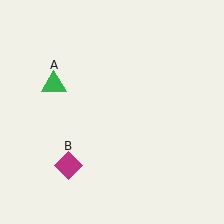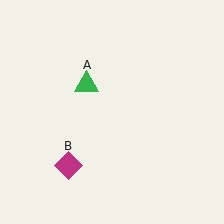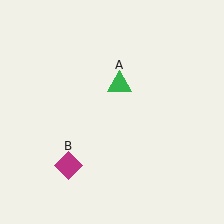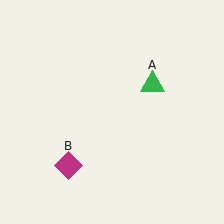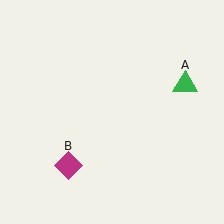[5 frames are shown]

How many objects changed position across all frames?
1 object changed position: green triangle (object A).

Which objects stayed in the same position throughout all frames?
Magenta diamond (object B) remained stationary.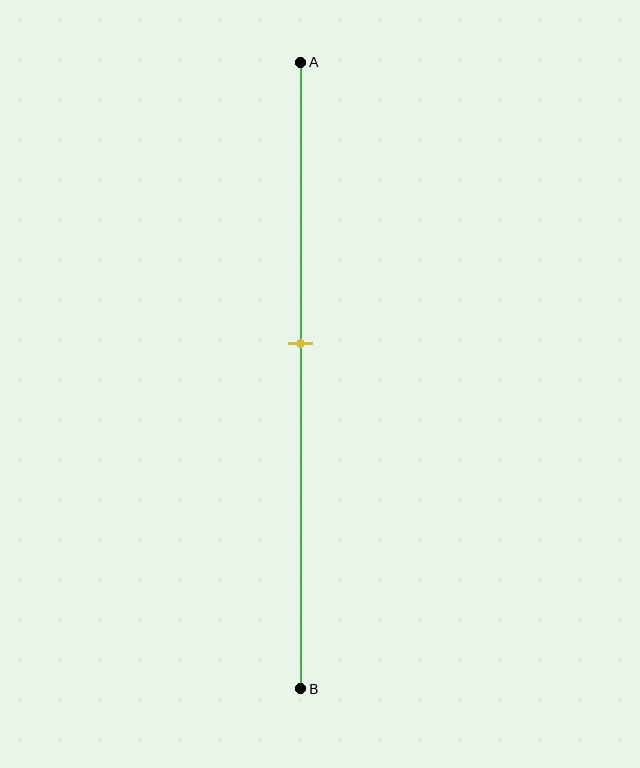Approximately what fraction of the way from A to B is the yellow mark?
The yellow mark is approximately 45% of the way from A to B.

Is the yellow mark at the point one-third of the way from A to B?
No, the mark is at about 45% from A, not at the 33% one-third point.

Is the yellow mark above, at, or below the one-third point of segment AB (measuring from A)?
The yellow mark is below the one-third point of segment AB.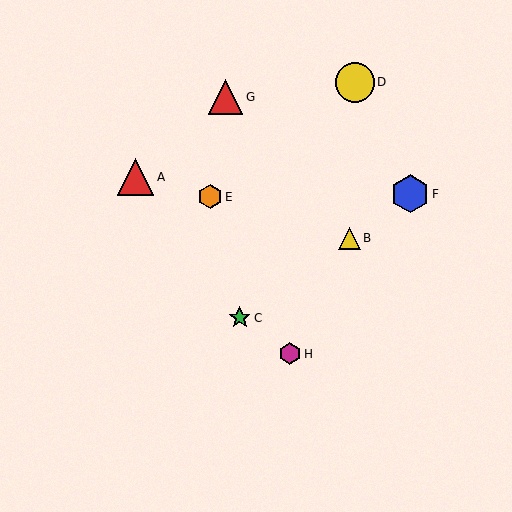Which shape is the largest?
The yellow circle (labeled D) is the largest.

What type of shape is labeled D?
Shape D is a yellow circle.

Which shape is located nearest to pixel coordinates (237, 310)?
The green star (labeled C) at (240, 318) is nearest to that location.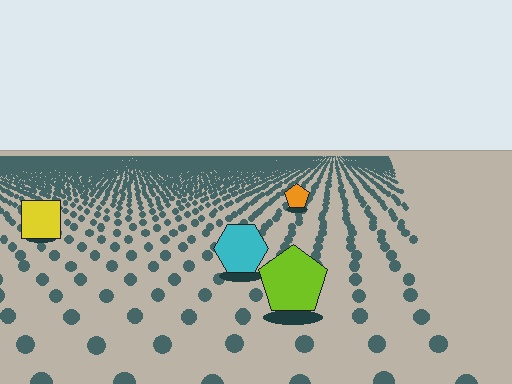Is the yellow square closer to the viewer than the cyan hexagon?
No. The cyan hexagon is closer — you can tell from the texture gradient: the ground texture is coarser near it.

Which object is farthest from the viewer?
The orange pentagon is farthest from the viewer. It appears smaller and the ground texture around it is denser.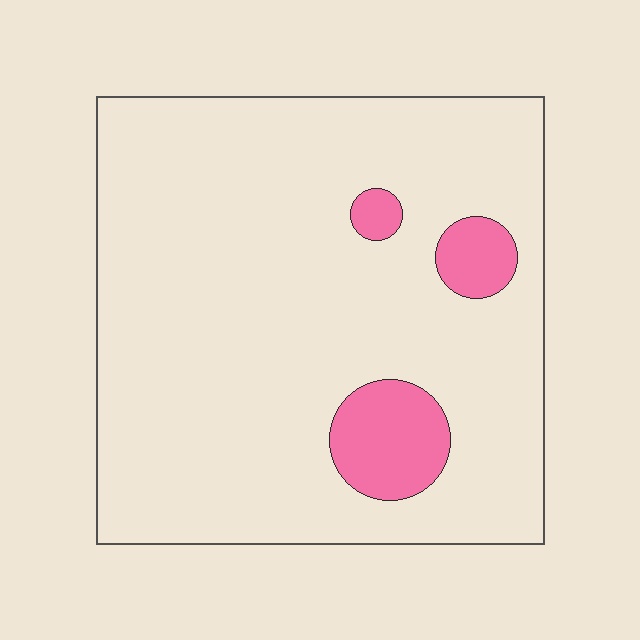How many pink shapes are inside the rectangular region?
3.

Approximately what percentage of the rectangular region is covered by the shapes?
Approximately 10%.